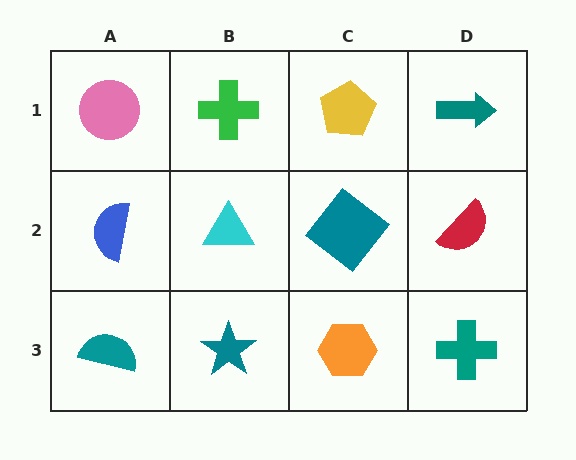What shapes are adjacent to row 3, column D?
A red semicircle (row 2, column D), an orange hexagon (row 3, column C).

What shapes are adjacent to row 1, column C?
A teal diamond (row 2, column C), a green cross (row 1, column B), a teal arrow (row 1, column D).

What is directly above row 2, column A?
A pink circle.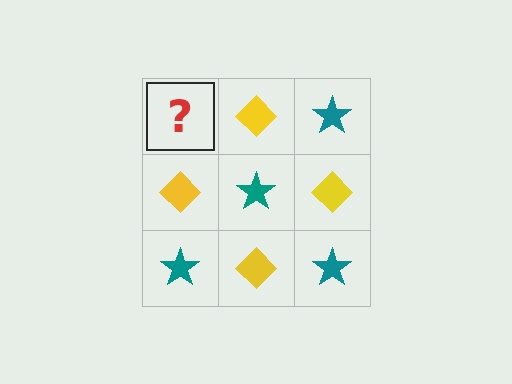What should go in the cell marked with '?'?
The missing cell should contain a teal star.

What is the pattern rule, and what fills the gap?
The rule is that it alternates teal star and yellow diamond in a checkerboard pattern. The gap should be filled with a teal star.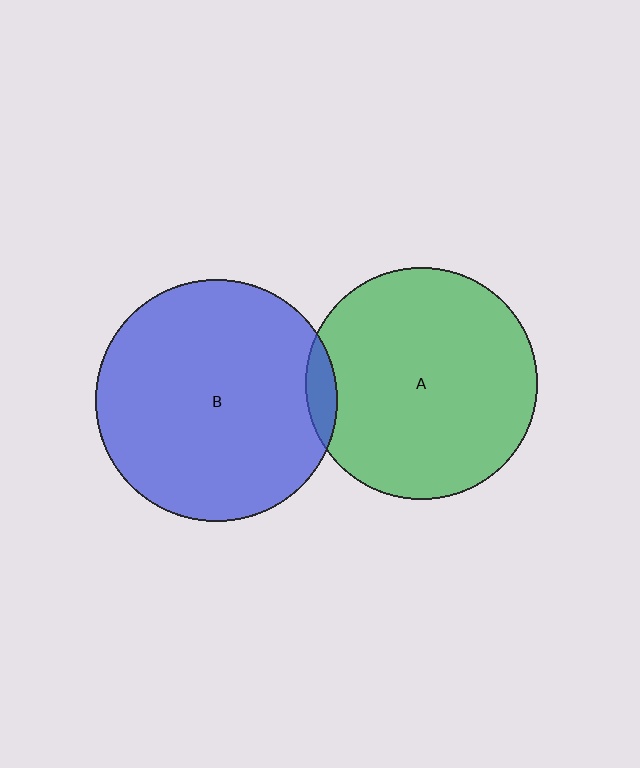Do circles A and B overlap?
Yes.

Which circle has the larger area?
Circle B (blue).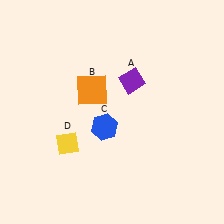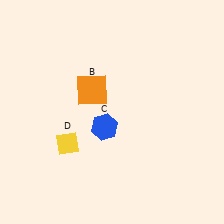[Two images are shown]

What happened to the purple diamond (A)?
The purple diamond (A) was removed in Image 2. It was in the top-right area of Image 1.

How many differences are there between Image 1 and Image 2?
There is 1 difference between the two images.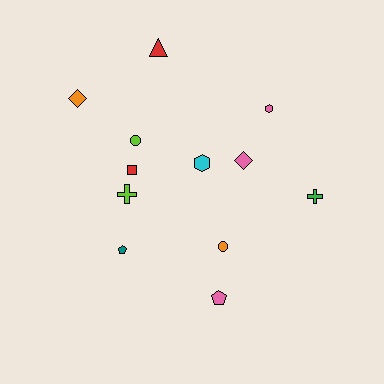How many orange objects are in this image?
There are 2 orange objects.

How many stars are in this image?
There are no stars.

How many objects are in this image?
There are 12 objects.